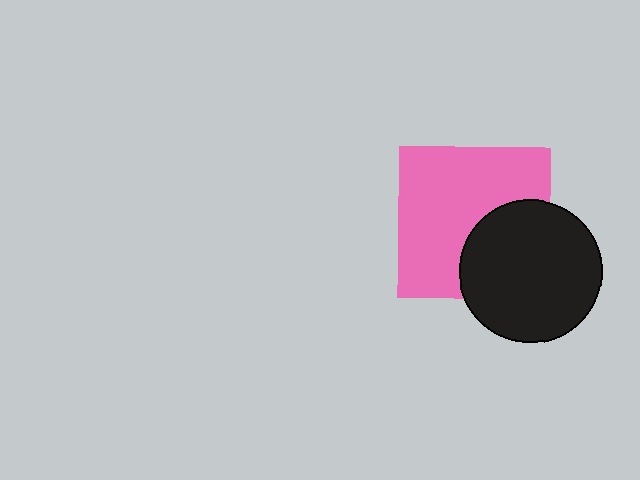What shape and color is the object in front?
The object in front is a black circle.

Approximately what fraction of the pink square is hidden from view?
Roughly 34% of the pink square is hidden behind the black circle.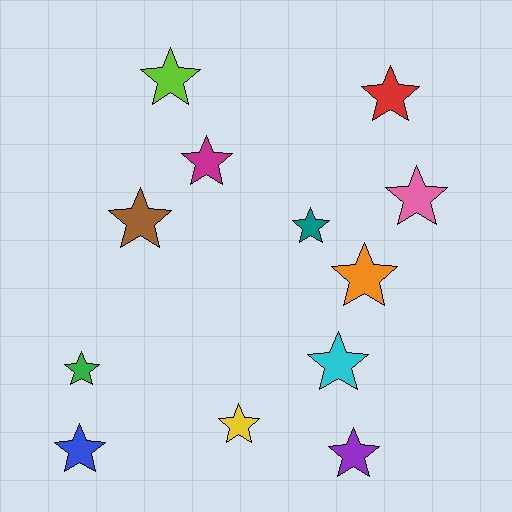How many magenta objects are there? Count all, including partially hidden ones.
There is 1 magenta object.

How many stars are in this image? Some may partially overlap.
There are 12 stars.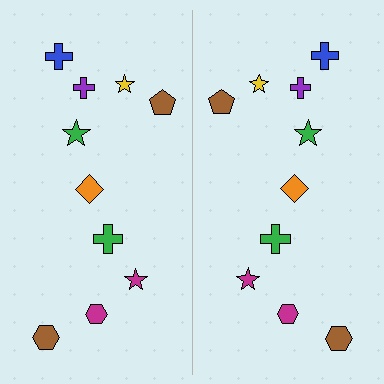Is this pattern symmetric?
Yes, this pattern has bilateral (reflection) symmetry.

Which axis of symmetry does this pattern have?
The pattern has a vertical axis of symmetry running through the center of the image.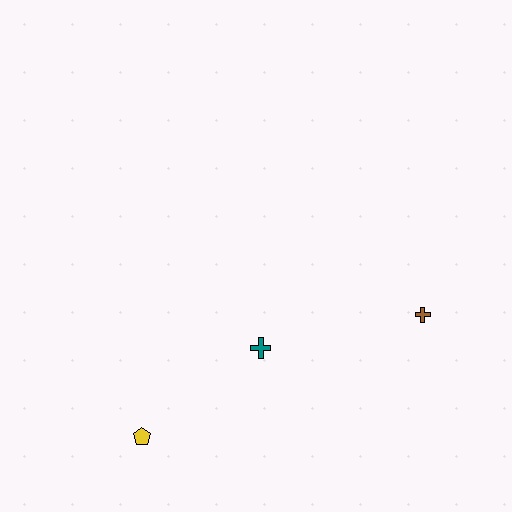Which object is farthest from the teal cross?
The brown cross is farthest from the teal cross.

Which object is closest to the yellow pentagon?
The teal cross is closest to the yellow pentagon.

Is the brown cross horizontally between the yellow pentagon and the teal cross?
No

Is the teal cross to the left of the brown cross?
Yes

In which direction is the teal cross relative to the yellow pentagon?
The teal cross is to the right of the yellow pentagon.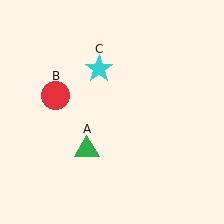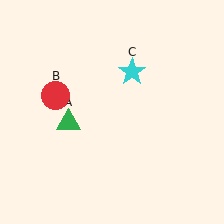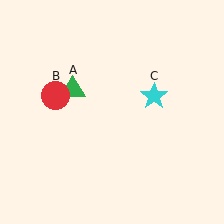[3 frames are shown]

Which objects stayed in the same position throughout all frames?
Red circle (object B) remained stationary.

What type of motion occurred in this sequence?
The green triangle (object A), cyan star (object C) rotated clockwise around the center of the scene.